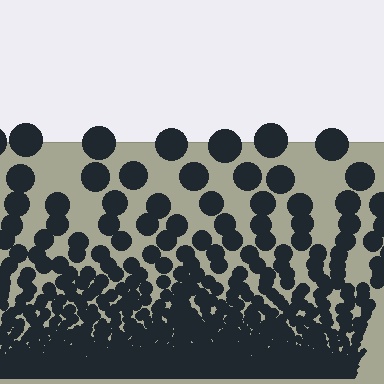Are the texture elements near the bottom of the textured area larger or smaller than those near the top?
Smaller. The gradient is inverted — elements near the bottom are smaller and denser.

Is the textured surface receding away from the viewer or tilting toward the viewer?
The surface appears to tilt toward the viewer. Texture elements get larger and sparser toward the top.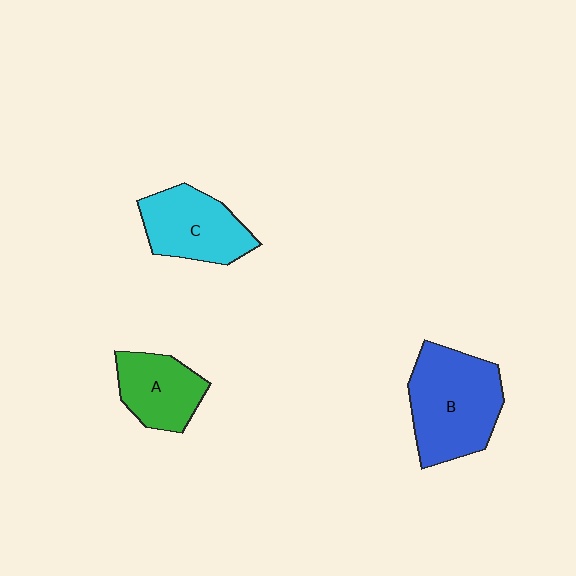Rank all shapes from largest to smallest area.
From largest to smallest: B (blue), C (cyan), A (green).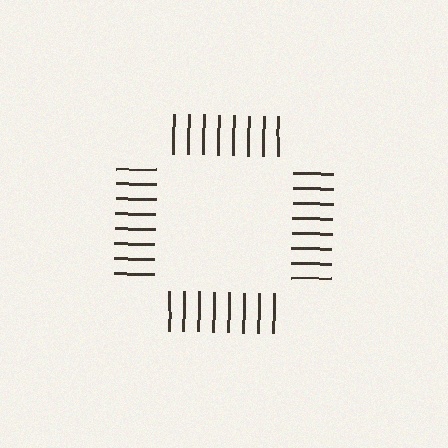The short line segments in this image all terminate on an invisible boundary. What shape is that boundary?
An illusory square — the line segments terminate on its edges but no continuous stroke is drawn.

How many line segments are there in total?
32 — 8 along each of the 4 edges.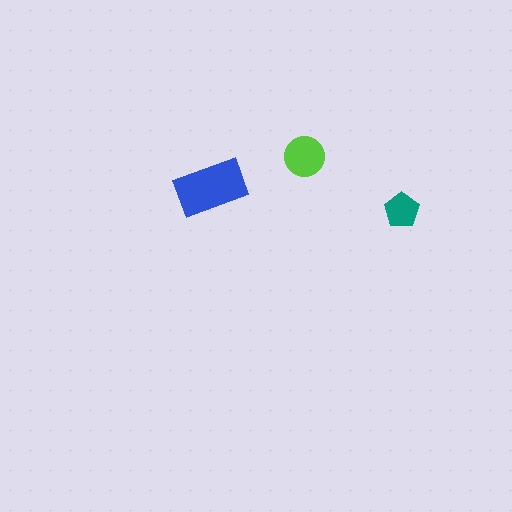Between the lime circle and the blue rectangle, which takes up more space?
The blue rectangle.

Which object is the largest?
The blue rectangle.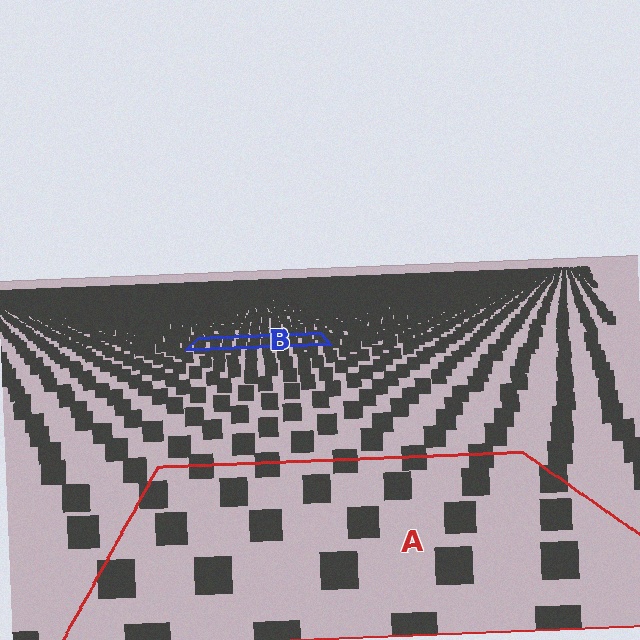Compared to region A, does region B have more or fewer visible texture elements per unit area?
Region B has more texture elements per unit area — they are packed more densely because it is farther away.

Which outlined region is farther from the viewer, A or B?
Region B is farther from the viewer — the texture elements inside it appear smaller and more densely packed.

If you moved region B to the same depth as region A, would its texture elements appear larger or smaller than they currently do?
They would appear larger. At a closer depth, the same texture elements are projected at a bigger on-screen size.